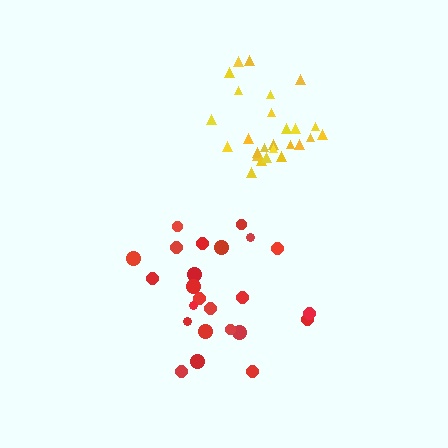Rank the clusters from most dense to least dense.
yellow, red.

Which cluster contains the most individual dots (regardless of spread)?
Yellow (26).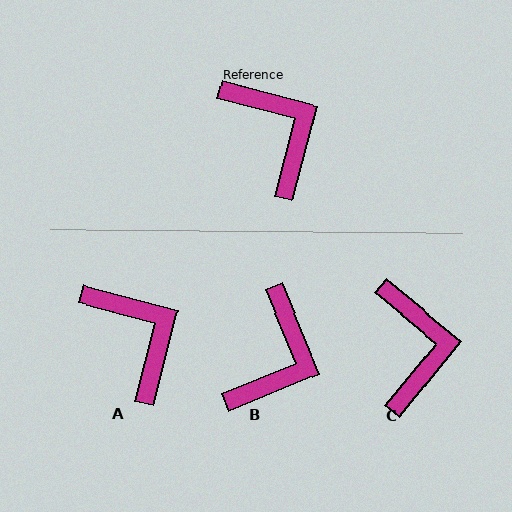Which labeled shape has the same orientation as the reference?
A.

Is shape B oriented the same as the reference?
No, it is off by about 53 degrees.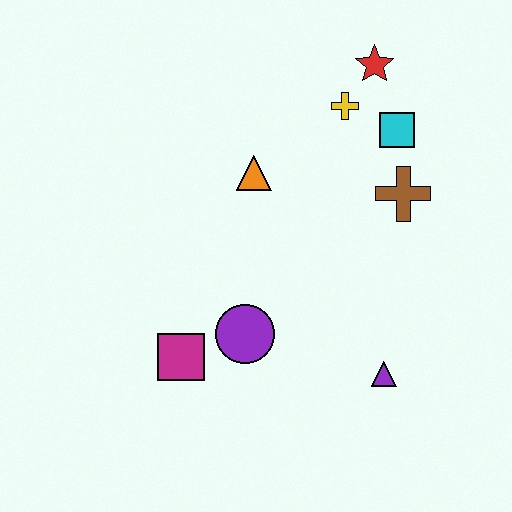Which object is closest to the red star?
The yellow cross is closest to the red star.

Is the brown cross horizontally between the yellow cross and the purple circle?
No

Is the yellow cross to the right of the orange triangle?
Yes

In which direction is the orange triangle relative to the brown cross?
The orange triangle is to the left of the brown cross.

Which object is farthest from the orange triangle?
The purple triangle is farthest from the orange triangle.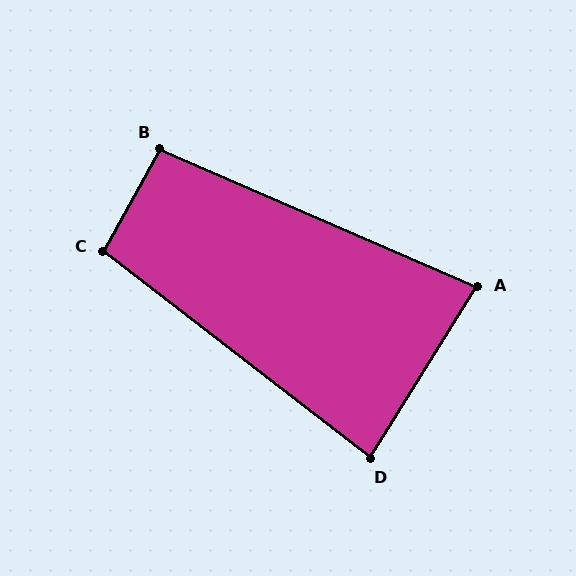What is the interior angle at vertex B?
Approximately 96 degrees (obtuse).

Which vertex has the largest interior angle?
C, at approximately 98 degrees.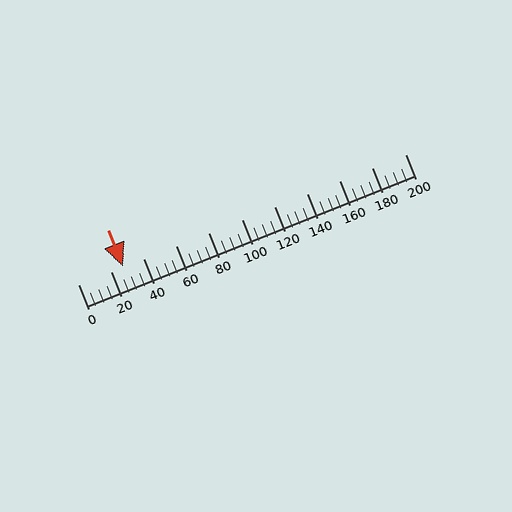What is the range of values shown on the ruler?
The ruler shows values from 0 to 200.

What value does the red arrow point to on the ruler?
The red arrow points to approximately 28.